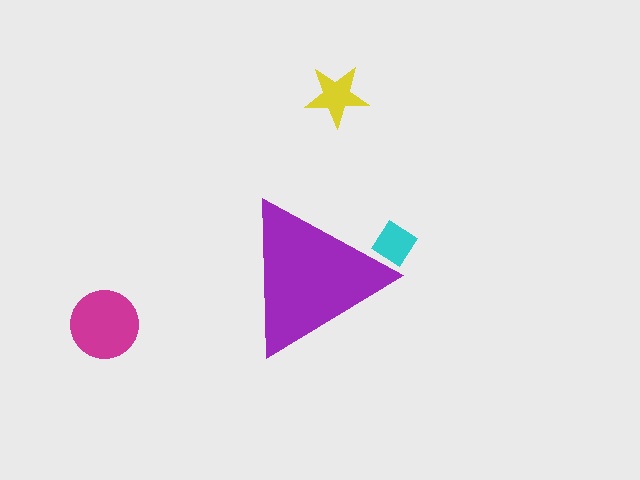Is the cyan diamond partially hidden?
Yes, the cyan diamond is partially hidden behind the purple triangle.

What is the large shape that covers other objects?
A purple triangle.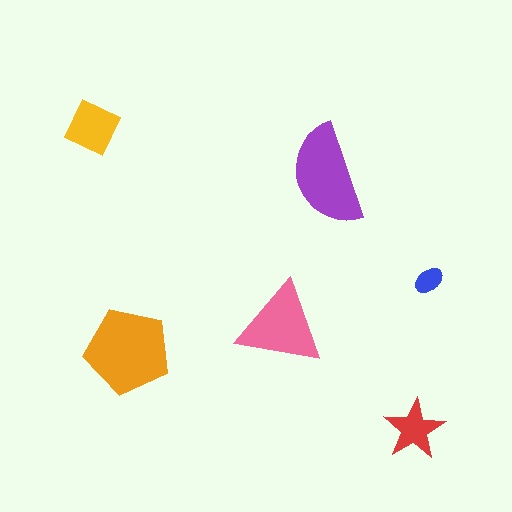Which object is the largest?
The orange pentagon.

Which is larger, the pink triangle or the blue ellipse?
The pink triangle.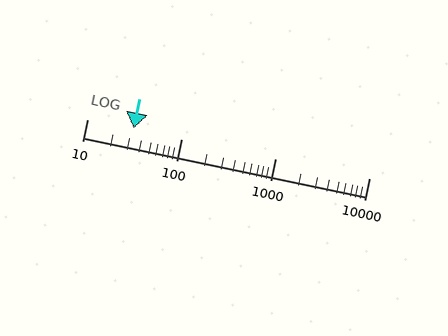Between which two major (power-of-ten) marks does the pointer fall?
The pointer is between 10 and 100.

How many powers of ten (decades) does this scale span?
The scale spans 3 decades, from 10 to 10000.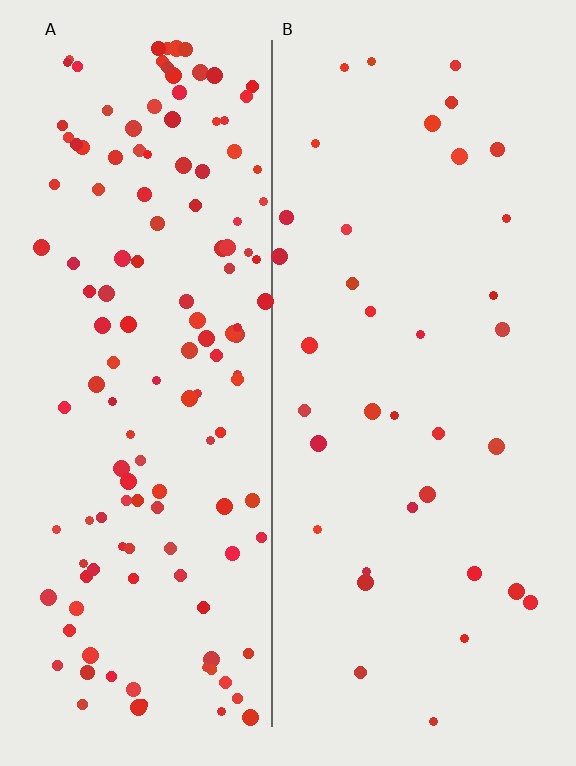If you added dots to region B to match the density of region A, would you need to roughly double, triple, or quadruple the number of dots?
Approximately quadruple.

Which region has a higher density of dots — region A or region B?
A (the left).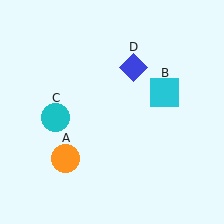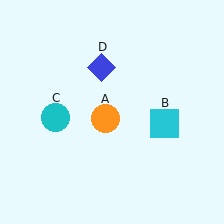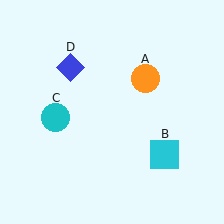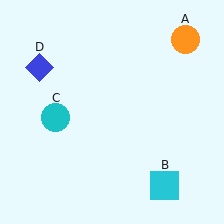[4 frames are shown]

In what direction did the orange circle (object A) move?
The orange circle (object A) moved up and to the right.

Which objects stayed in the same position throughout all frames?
Cyan circle (object C) remained stationary.